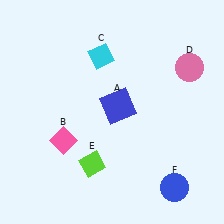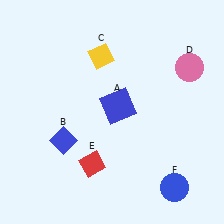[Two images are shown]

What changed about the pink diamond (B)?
In Image 1, B is pink. In Image 2, it changed to blue.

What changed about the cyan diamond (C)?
In Image 1, C is cyan. In Image 2, it changed to yellow.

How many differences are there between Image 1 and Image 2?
There are 3 differences between the two images.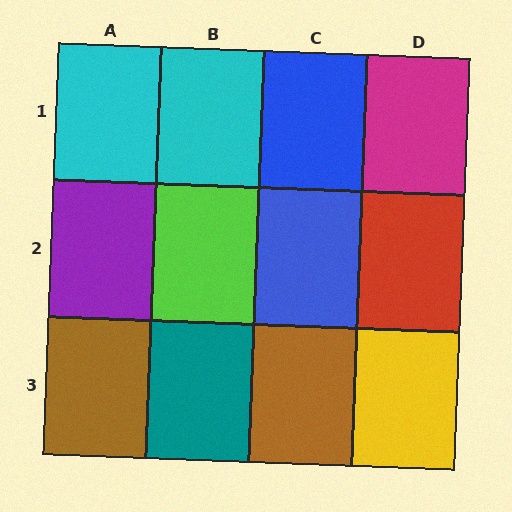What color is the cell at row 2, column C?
Blue.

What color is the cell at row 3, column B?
Teal.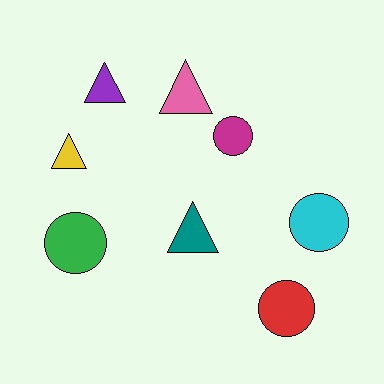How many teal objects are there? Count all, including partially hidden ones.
There is 1 teal object.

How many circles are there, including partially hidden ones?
There are 4 circles.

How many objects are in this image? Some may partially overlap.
There are 8 objects.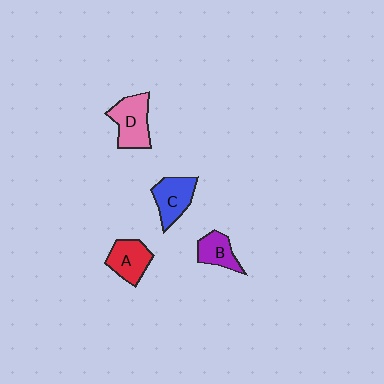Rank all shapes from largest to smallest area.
From largest to smallest: D (pink), C (blue), A (red), B (purple).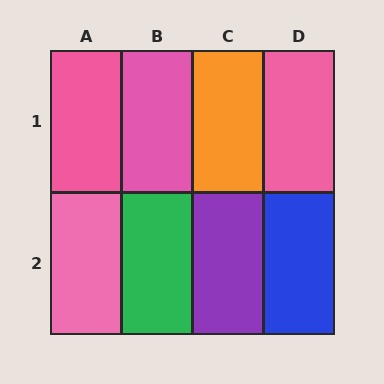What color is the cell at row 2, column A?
Pink.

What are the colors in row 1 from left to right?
Pink, pink, orange, pink.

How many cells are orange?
1 cell is orange.